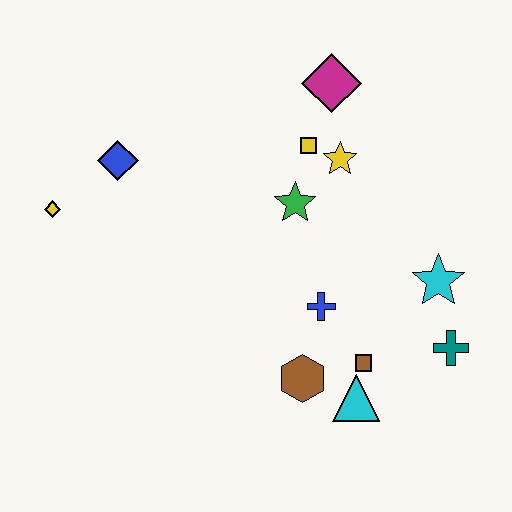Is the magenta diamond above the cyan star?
Yes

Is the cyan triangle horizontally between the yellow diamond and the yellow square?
No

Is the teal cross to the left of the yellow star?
No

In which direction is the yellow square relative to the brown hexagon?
The yellow square is above the brown hexagon.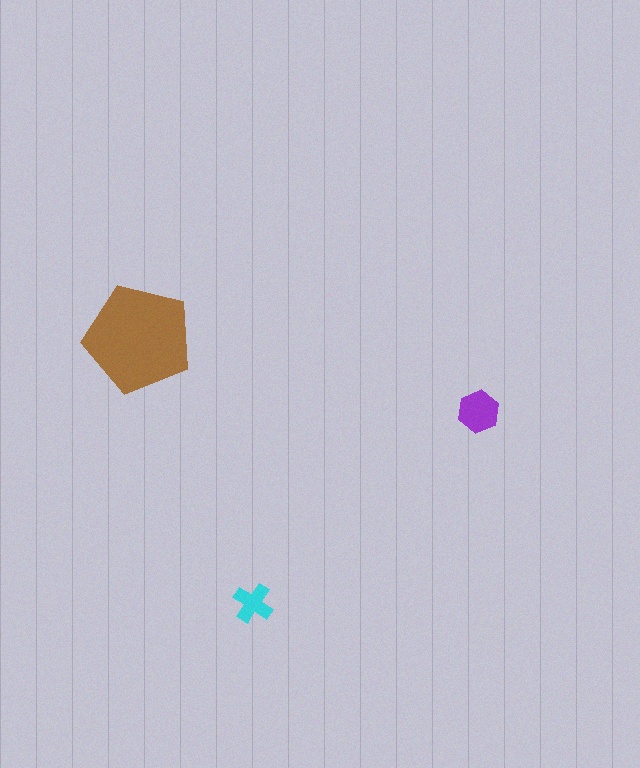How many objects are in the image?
There are 3 objects in the image.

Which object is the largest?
The brown pentagon.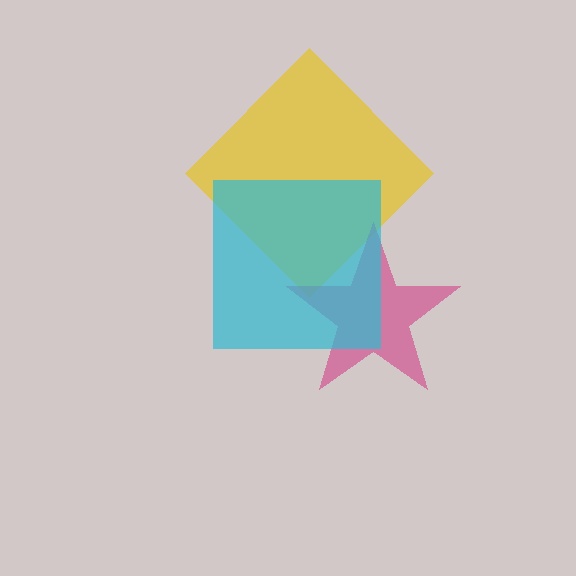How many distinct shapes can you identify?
There are 3 distinct shapes: a yellow diamond, a magenta star, a cyan square.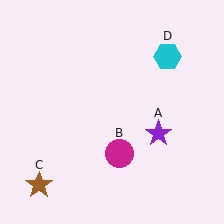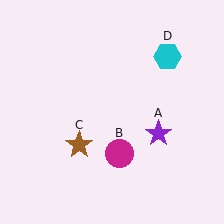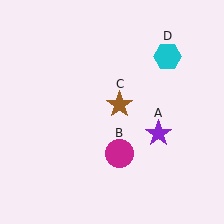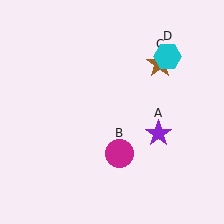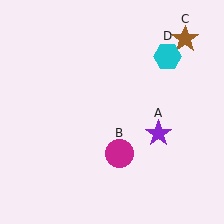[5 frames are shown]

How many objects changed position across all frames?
1 object changed position: brown star (object C).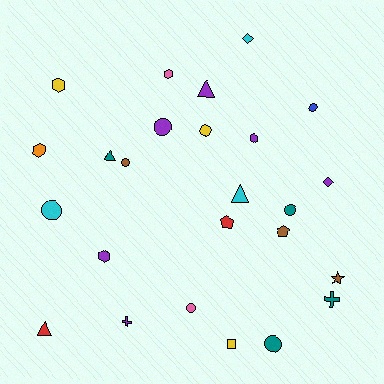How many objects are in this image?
There are 25 objects.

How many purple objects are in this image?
There are 6 purple objects.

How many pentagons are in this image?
There are 2 pentagons.